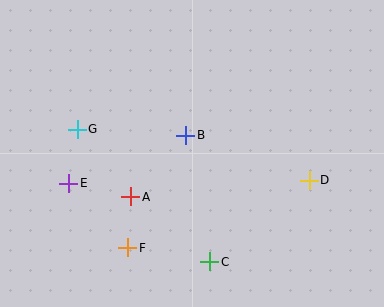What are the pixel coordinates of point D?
Point D is at (309, 180).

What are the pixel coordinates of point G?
Point G is at (77, 129).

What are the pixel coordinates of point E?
Point E is at (69, 183).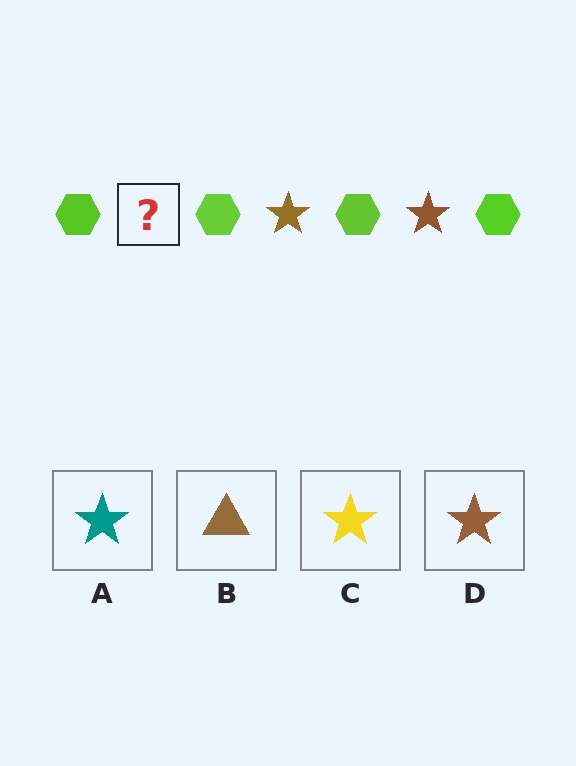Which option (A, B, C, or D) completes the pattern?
D.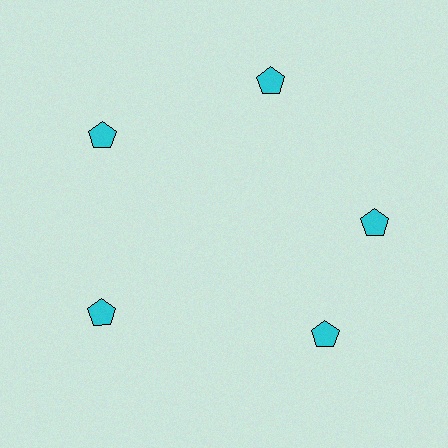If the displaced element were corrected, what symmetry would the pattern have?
It would have 5-fold rotational symmetry — the pattern would map onto itself every 72 degrees.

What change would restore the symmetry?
The symmetry would be restored by rotating it back into even spacing with its neighbors so that all 5 pentagons sit at equal angles and equal distance from the center.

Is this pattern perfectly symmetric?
No. The 5 cyan pentagons are arranged in a ring, but one element near the 5 o'clock position is rotated out of alignment along the ring, breaking the 5-fold rotational symmetry.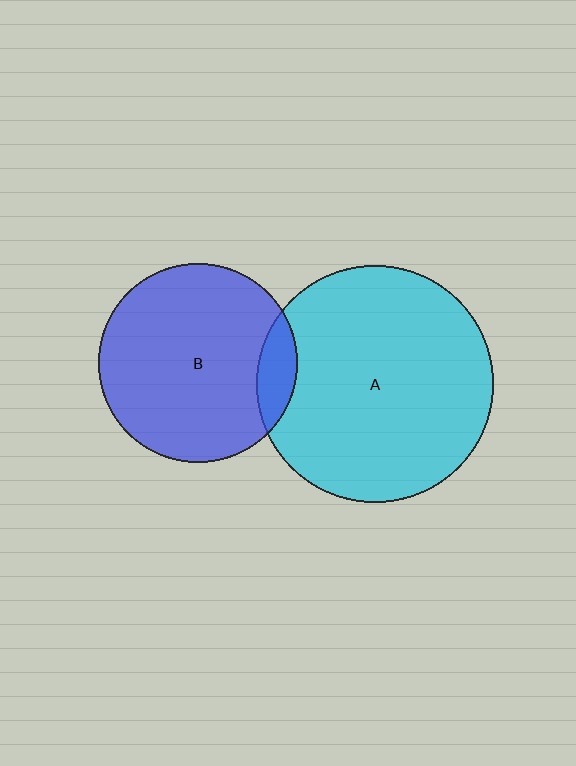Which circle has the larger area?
Circle A (cyan).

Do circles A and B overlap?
Yes.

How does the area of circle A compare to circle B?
Approximately 1.4 times.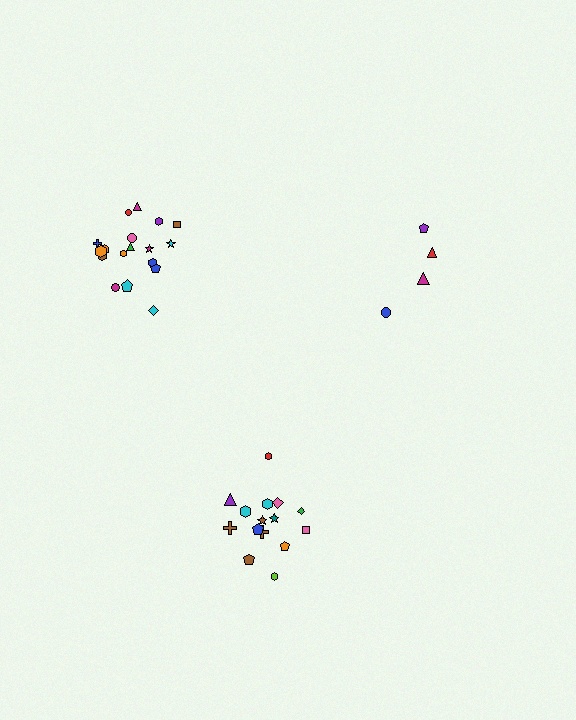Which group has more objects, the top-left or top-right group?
The top-left group.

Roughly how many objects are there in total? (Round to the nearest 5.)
Roughly 35 objects in total.